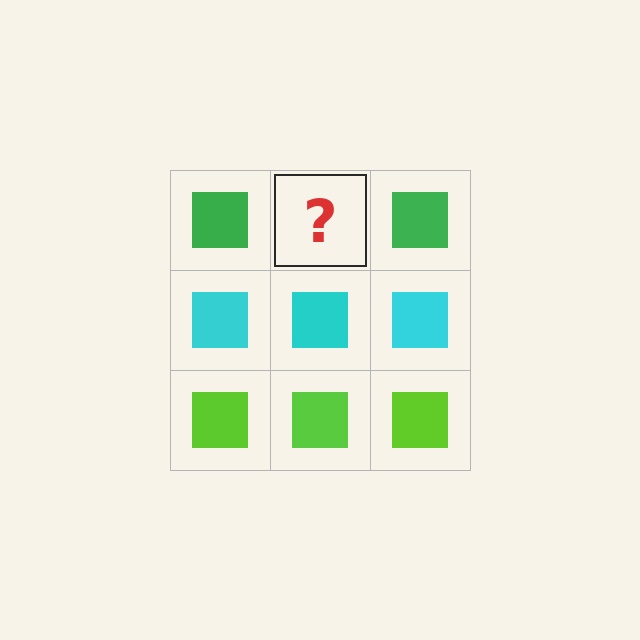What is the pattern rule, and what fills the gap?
The rule is that each row has a consistent color. The gap should be filled with a green square.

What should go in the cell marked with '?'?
The missing cell should contain a green square.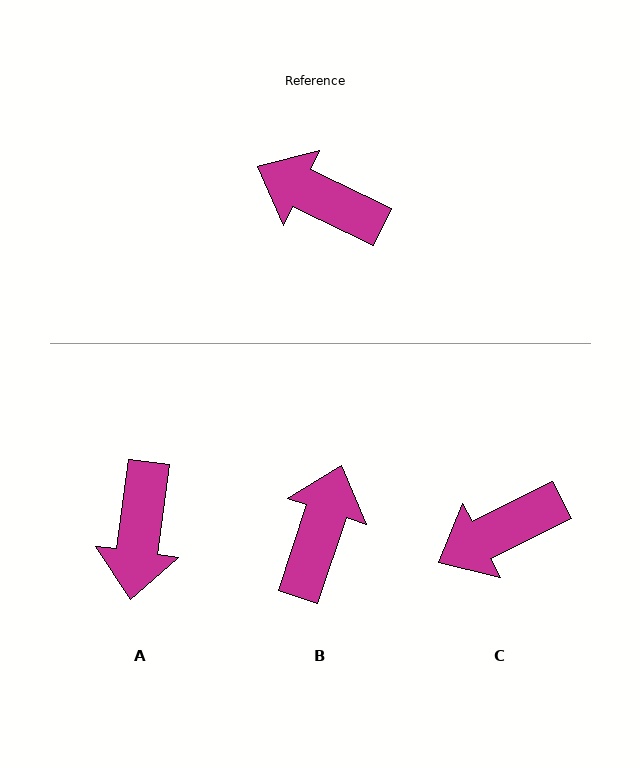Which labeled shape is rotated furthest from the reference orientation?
A, about 108 degrees away.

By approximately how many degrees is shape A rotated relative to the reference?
Approximately 108 degrees counter-clockwise.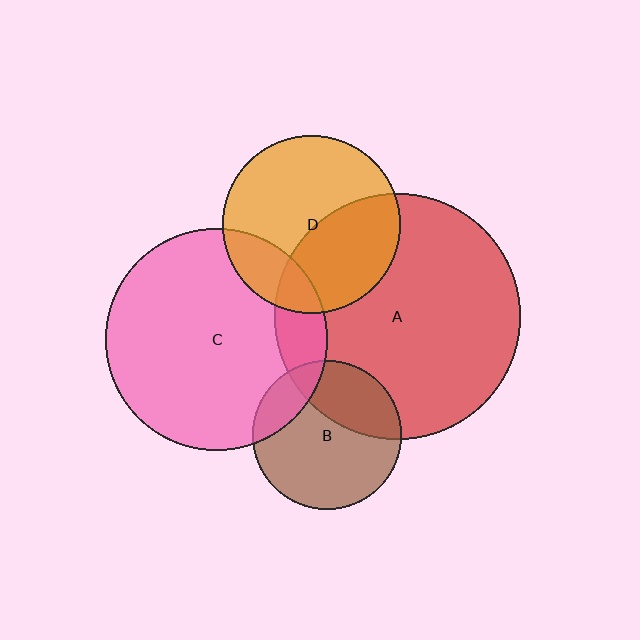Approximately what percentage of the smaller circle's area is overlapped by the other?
Approximately 20%.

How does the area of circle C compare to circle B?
Approximately 2.2 times.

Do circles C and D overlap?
Yes.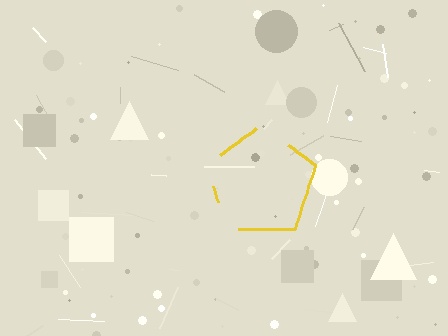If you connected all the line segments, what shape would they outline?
They would outline a pentagon.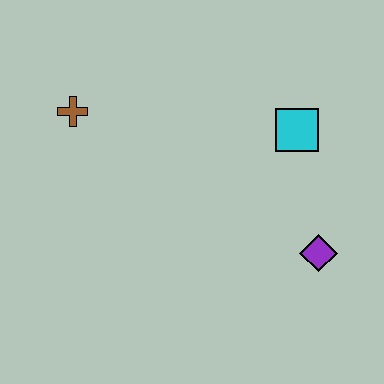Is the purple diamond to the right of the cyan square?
Yes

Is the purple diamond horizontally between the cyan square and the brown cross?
No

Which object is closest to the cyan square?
The purple diamond is closest to the cyan square.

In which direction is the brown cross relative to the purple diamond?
The brown cross is to the left of the purple diamond.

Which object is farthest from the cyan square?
The brown cross is farthest from the cyan square.